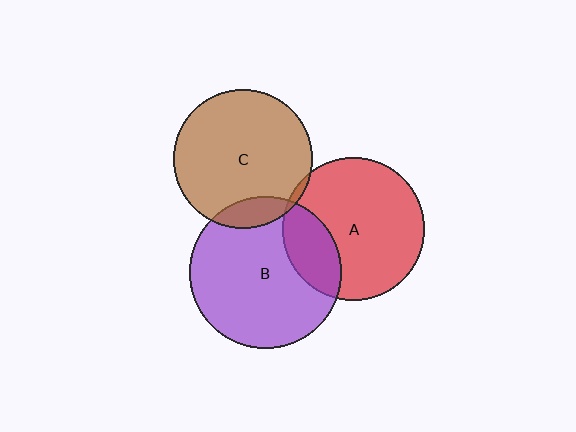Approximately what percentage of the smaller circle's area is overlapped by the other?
Approximately 10%.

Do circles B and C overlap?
Yes.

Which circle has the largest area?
Circle B (purple).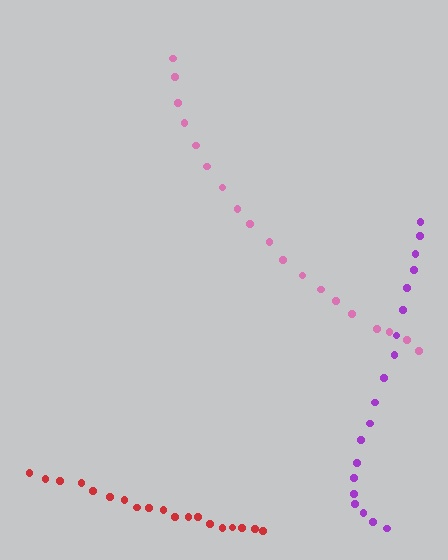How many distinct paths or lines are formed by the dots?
There are 3 distinct paths.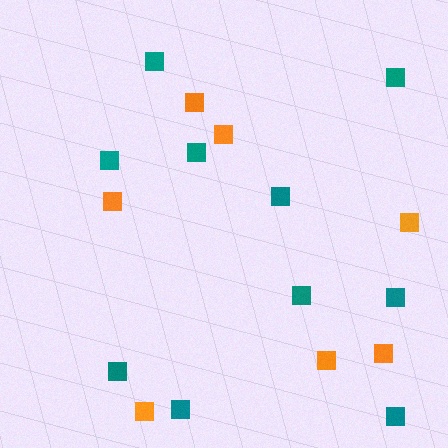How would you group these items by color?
There are 2 groups: one group of teal squares (10) and one group of orange squares (7).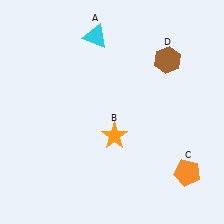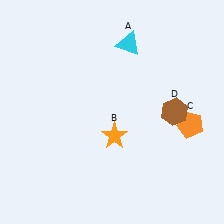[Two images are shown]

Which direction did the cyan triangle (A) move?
The cyan triangle (A) moved right.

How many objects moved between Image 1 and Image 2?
3 objects moved between the two images.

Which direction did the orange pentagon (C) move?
The orange pentagon (C) moved up.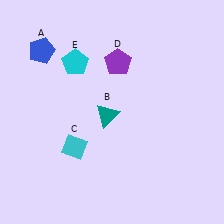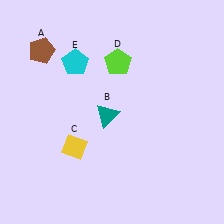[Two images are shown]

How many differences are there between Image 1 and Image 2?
There are 3 differences between the two images.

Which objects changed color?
A changed from blue to brown. C changed from cyan to yellow. D changed from purple to lime.